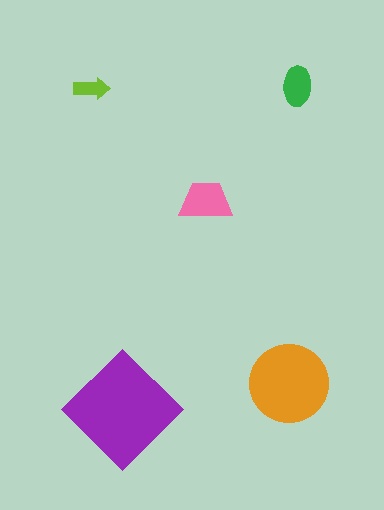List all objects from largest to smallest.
The purple diamond, the orange circle, the pink trapezoid, the green ellipse, the lime arrow.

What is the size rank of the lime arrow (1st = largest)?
5th.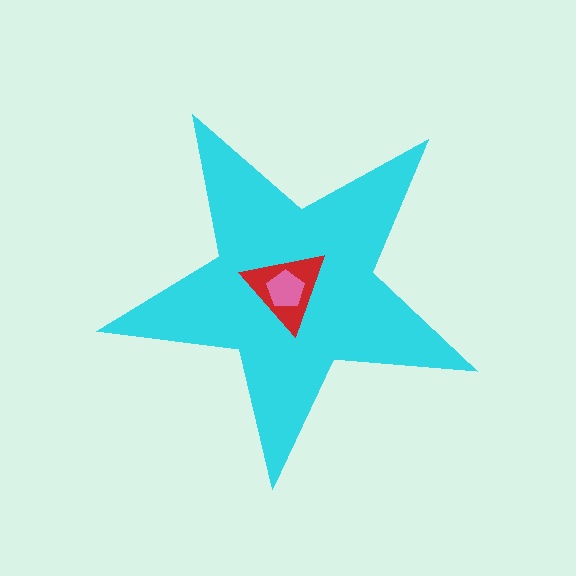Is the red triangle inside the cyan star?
Yes.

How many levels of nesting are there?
3.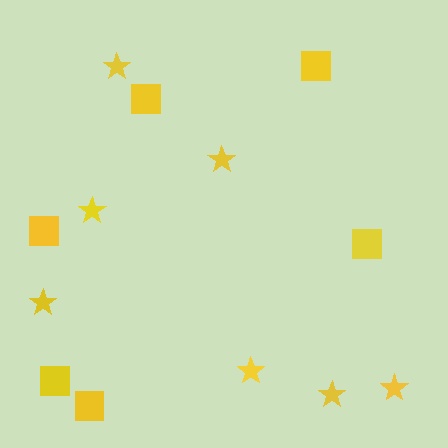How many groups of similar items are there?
There are 2 groups: one group of squares (6) and one group of stars (7).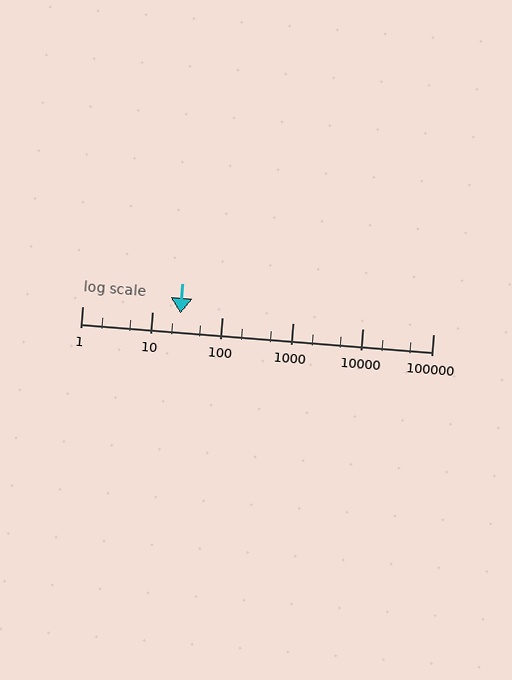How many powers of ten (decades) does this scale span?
The scale spans 5 decades, from 1 to 100000.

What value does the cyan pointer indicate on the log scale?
The pointer indicates approximately 25.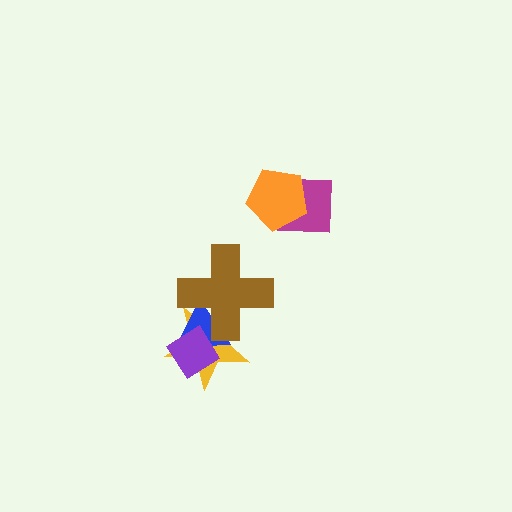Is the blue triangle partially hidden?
Yes, it is partially covered by another shape.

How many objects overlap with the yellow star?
3 objects overlap with the yellow star.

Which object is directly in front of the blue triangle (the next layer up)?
The brown cross is directly in front of the blue triangle.